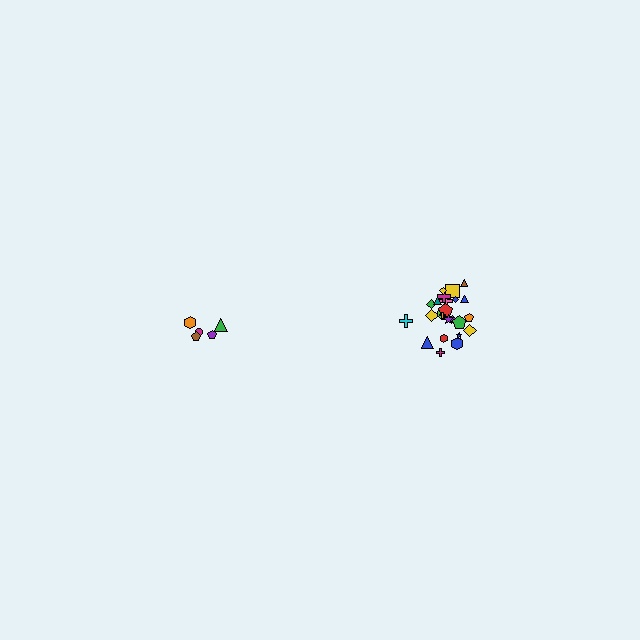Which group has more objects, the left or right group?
The right group.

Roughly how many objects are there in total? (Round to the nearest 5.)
Roughly 30 objects in total.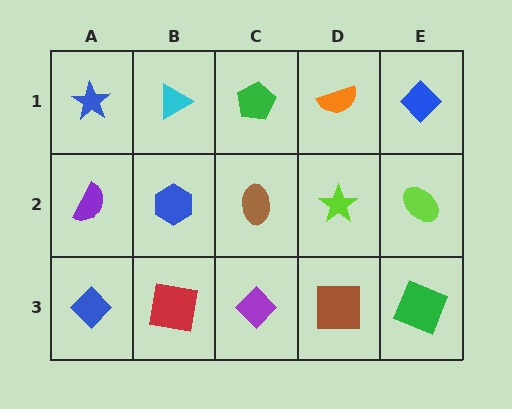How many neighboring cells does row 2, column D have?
4.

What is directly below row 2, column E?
A green square.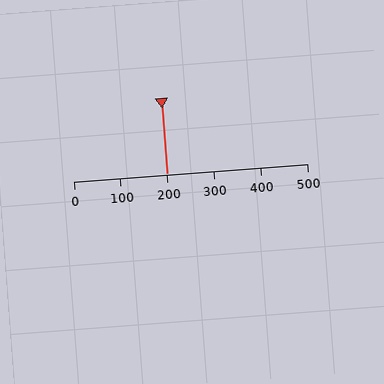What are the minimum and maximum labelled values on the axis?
The axis runs from 0 to 500.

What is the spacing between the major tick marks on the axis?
The major ticks are spaced 100 apart.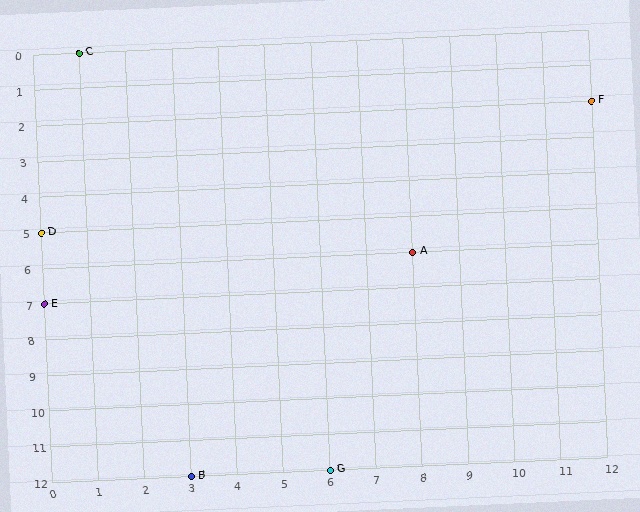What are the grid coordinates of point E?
Point E is at grid coordinates (0, 7).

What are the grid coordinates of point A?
Point A is at grid coordinates (8, 6).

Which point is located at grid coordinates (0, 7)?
Point E is at (0, 7).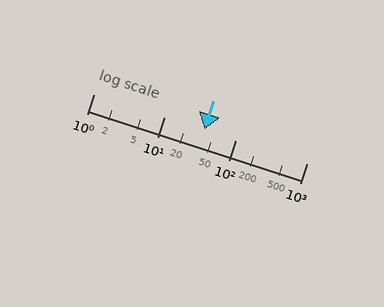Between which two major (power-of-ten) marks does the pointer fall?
The pointer is between 10 and 100.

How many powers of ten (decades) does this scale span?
The scale spans 3 decades, from 1 to 1000.